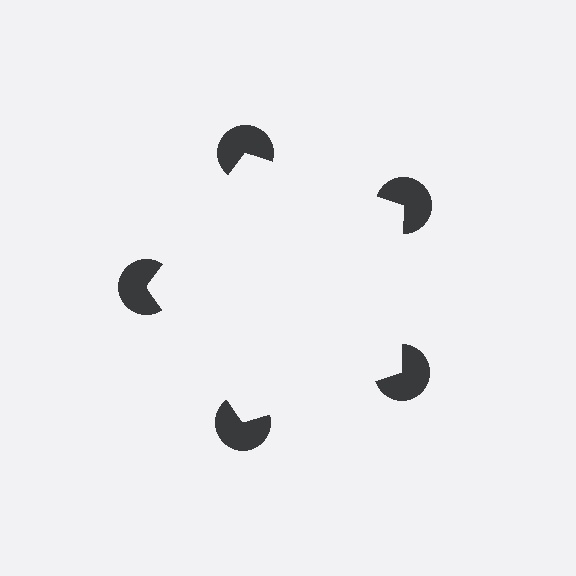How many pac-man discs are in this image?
There are 5 — one at each vertex of the illusory pentagon.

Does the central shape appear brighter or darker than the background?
It typically appears slightly brighter than the background, even though no actual brightness change is drawn.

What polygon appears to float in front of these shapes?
An illusory pentagon — its edges are inferred from the aligned wedge cuts in the pac-man discs, not physically drawn.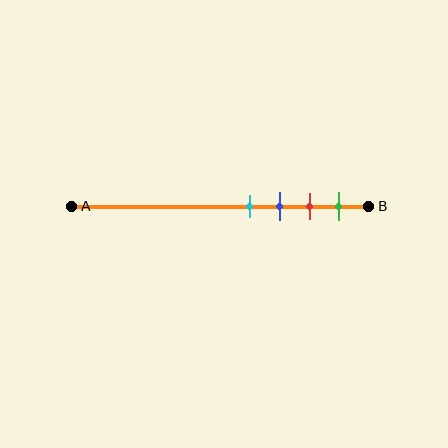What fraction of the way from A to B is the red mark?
The red mark is approximately 80% (0.8) of the way from A to B.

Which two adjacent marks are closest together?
The cyan and blue marks are the closest adjacent pair.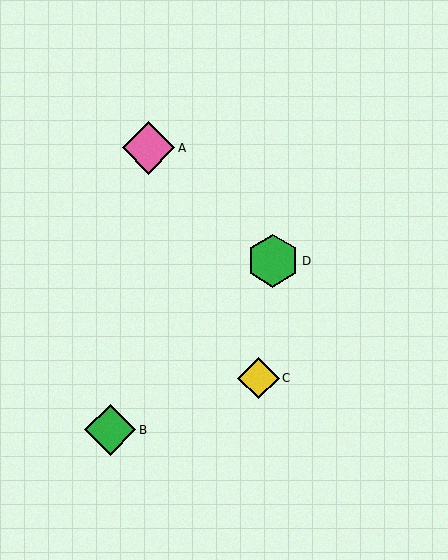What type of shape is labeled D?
Shape D is a green hexagon.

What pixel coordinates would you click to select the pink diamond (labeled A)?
Click at (149, 148) to select the pink diamond A.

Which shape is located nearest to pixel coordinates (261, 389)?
The yellow diamond (labeled C) at (259, 378) is nearest to that location.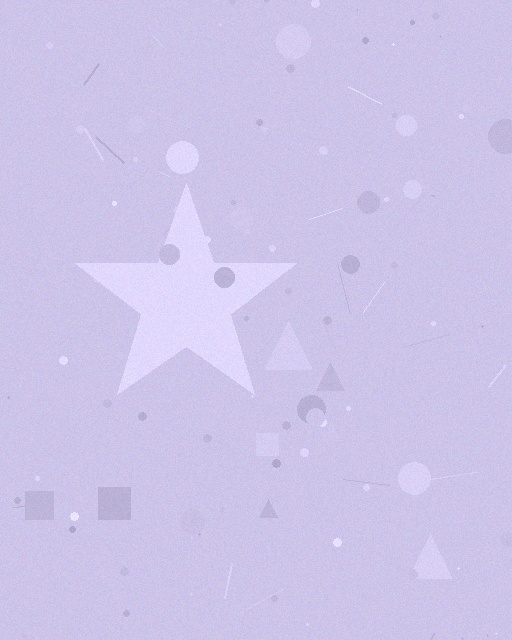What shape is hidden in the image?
A star is hidden in the image.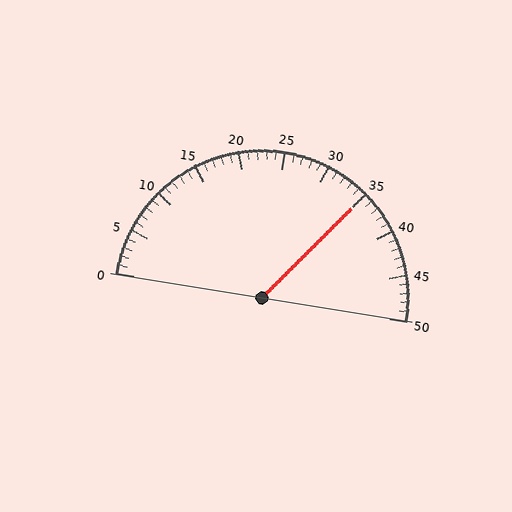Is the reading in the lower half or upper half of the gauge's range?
The reading is in the upper half of the range (0 to 50).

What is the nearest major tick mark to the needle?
The nearest major tick mark is 35.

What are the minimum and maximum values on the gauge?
The gauge ranges from 0 to 50.